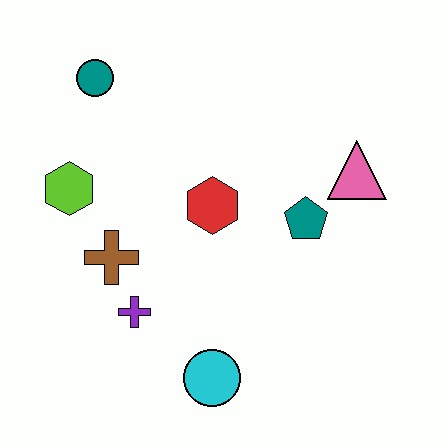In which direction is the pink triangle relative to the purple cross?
The pink triangle is to the right of the purple cross.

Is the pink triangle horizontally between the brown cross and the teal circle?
No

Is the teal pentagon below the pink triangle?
Yes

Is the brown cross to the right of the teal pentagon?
No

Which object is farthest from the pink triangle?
The lime hexagon is farthest from the pink triangle.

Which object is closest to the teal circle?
The lime hexagon is closest to the teal circle.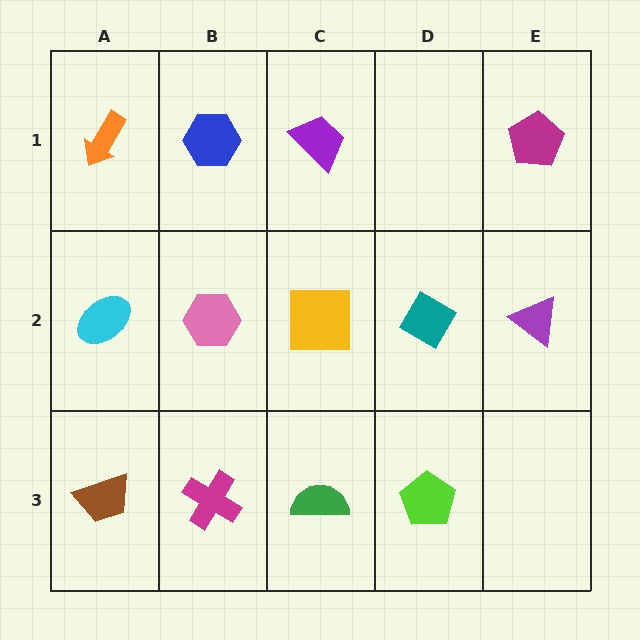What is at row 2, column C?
A yellow square.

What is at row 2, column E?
A purple triangle.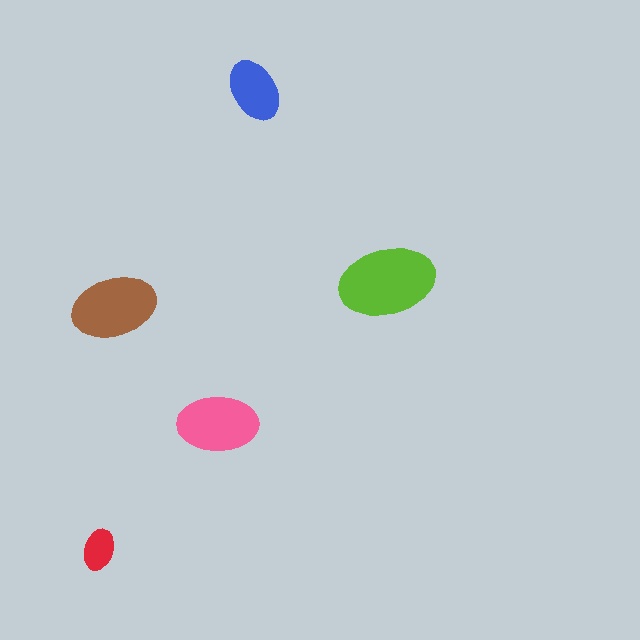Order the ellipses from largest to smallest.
the lime one, the brown one, the pink one, the blue one, the red one.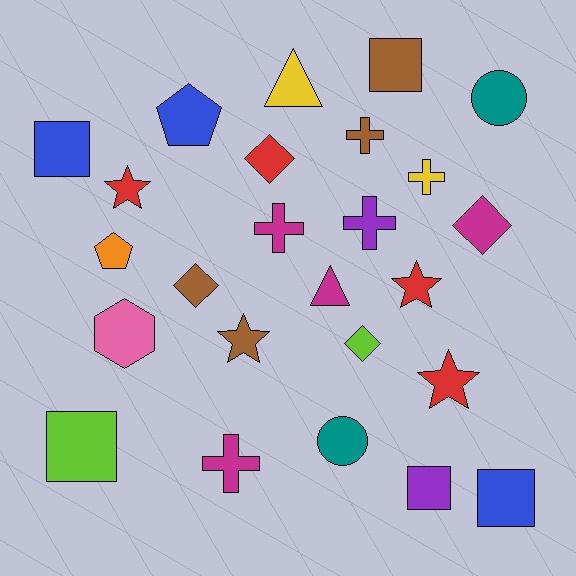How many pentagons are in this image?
There are 2 pentagons.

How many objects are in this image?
There are 25 objects.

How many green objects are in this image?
There are no green objects.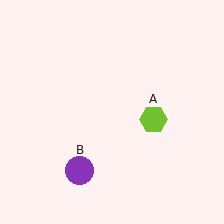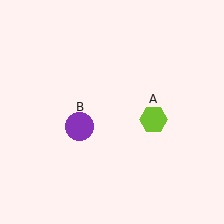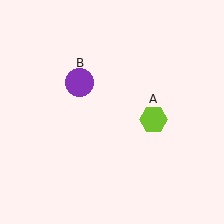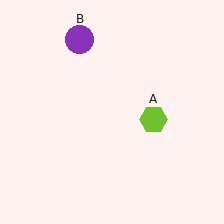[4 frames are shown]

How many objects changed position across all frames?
1 object changed position: purple circle (object B).